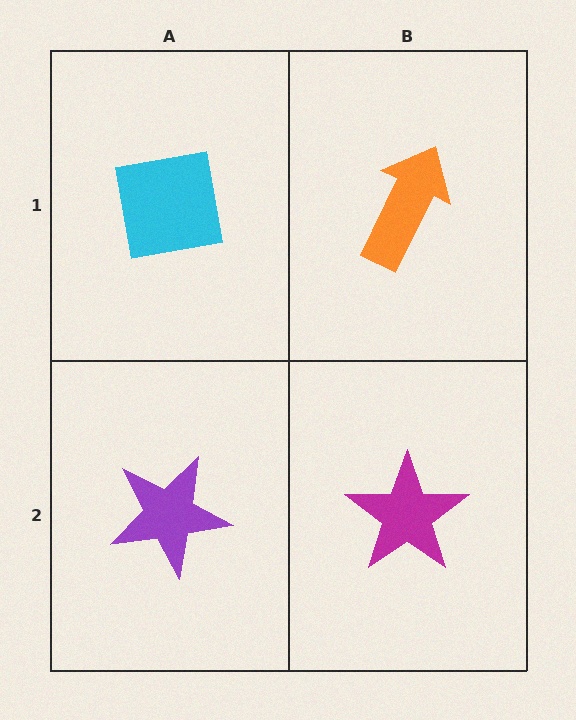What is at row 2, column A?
A purple star.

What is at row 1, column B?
An orange arrow.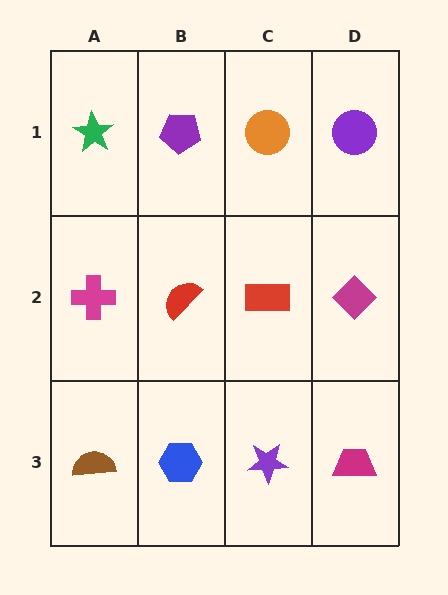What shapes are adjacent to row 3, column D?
A magenta diamond (row 2, column D), a purple star (row 3, column C).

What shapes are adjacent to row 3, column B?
A red semicircle (row 2, column B), a brown semicircle (row 3, column A), a purple star (row 3, column C).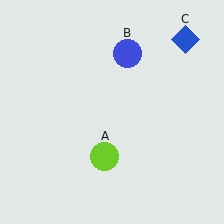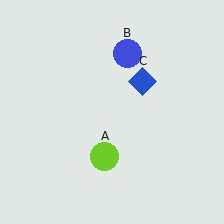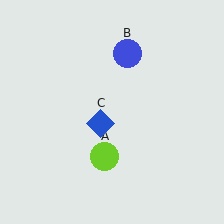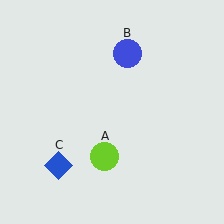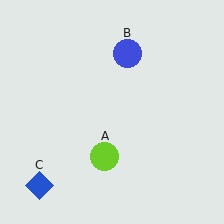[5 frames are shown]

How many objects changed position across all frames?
1 object changed position: blue diamond (object C).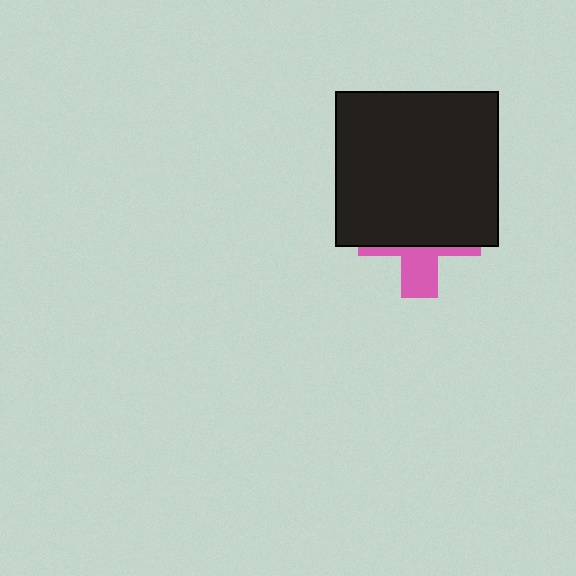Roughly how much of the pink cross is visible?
A small part of it is visible (roughly 32%).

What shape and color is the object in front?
The object in front is a black rectangle.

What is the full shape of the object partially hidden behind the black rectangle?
The partially hidden object is a pink cross.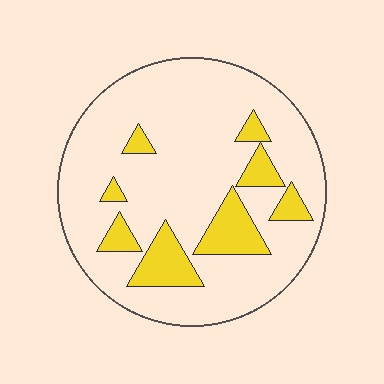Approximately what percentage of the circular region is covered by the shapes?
Approximately 20%.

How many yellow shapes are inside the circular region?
8.